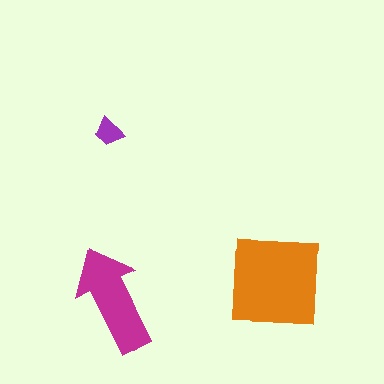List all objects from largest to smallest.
The orange square, the magenta arrow, the purple trapezoid.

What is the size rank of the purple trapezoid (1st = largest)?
3rd.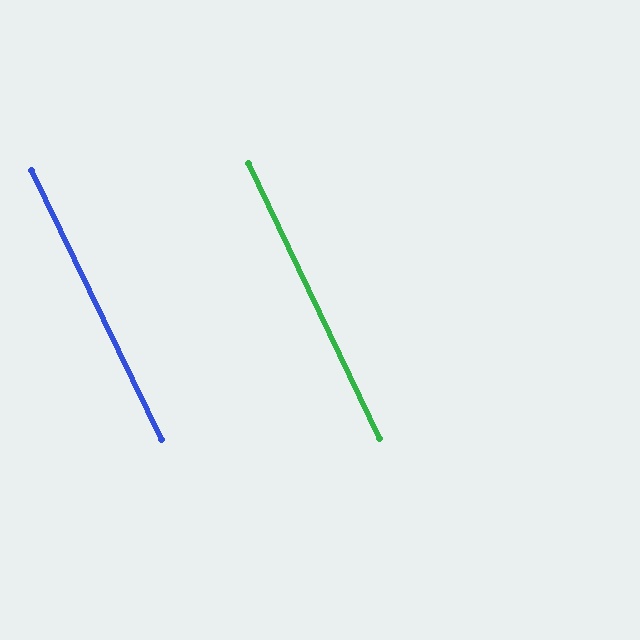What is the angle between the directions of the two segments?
Approximately 0 degrees.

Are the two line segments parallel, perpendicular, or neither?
Parallel — their directions differ by only 0.2°.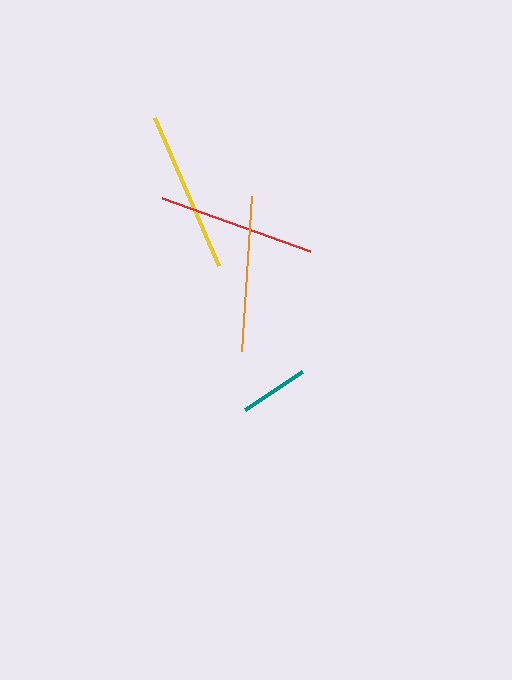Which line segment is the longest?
The yellow line is the longest at approximately 161 pixels.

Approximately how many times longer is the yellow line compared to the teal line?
The yellow line is approximately 2.3 times the length of the teal line.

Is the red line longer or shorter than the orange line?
The red line is longer than the orange line.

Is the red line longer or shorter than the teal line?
The red line is longer than the teal line.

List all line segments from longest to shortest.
From longest to shortest: yellow, red, orange, teal.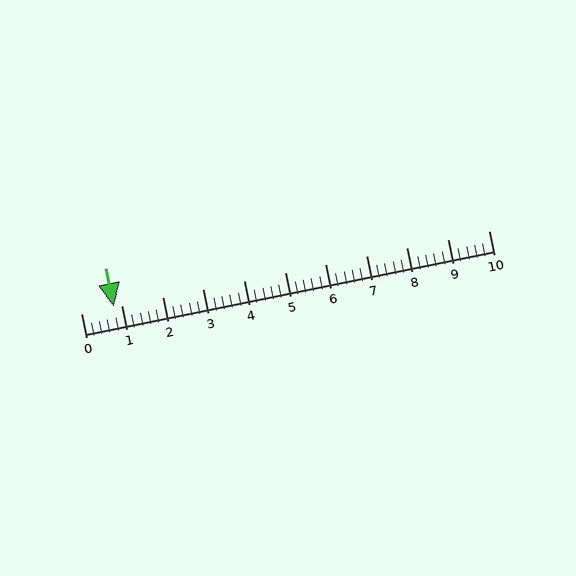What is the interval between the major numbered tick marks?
The major tick marks are spaced 1 units apart.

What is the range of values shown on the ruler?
The ruler shows values from 0 to 10.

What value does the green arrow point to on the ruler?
The green arrow points to approximately 0.8.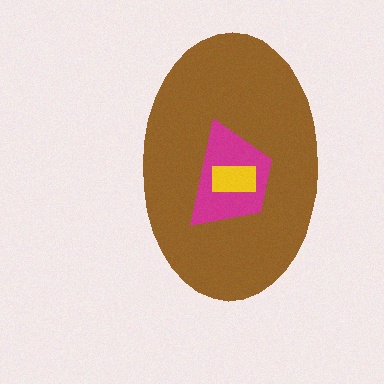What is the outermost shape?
The brown ellipse.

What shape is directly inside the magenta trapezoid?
The yellow rectangle.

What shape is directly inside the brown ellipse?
The magenta trapezoid.